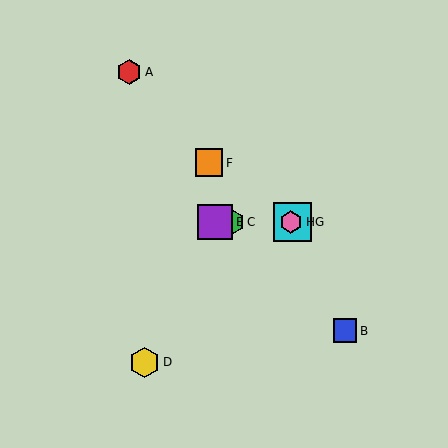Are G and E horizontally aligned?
Yes, both are at y≈222.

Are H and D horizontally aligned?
No, H is at y≈222 and D is at y≈362.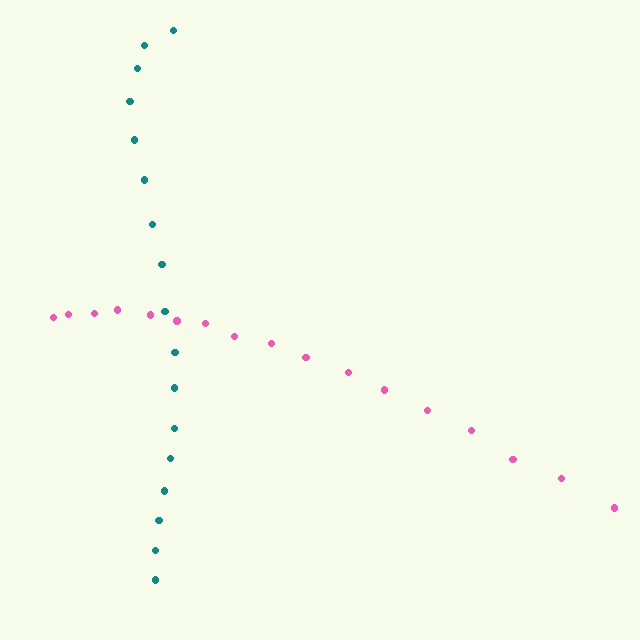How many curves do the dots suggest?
There are 2 distinct paths.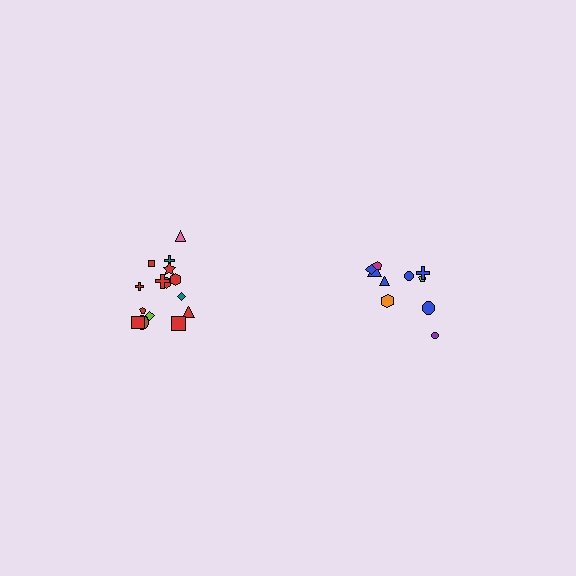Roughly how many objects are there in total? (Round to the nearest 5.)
Roughly 25 objects in total.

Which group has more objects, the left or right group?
The left group.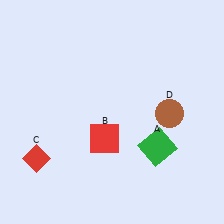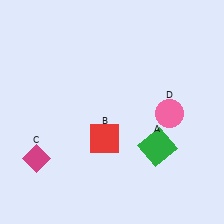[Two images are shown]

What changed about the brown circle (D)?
In Image 1, D is brown. In Image 2, it changed to pink.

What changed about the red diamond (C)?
In Image 1, C is red. In Image 2, it changed to magenta.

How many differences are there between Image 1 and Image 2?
There are 2 differences between the two images.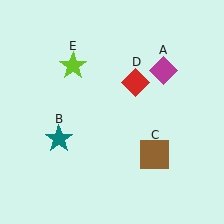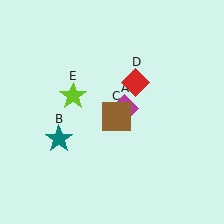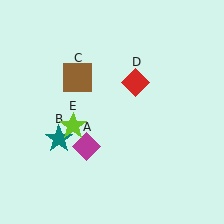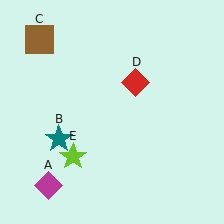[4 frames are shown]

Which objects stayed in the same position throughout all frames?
Teal star (object B) and red diamond (object D) remained stationary.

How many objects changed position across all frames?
3 objects changed position: magenta diamond (object A), brown square (object C), lime star (object E).